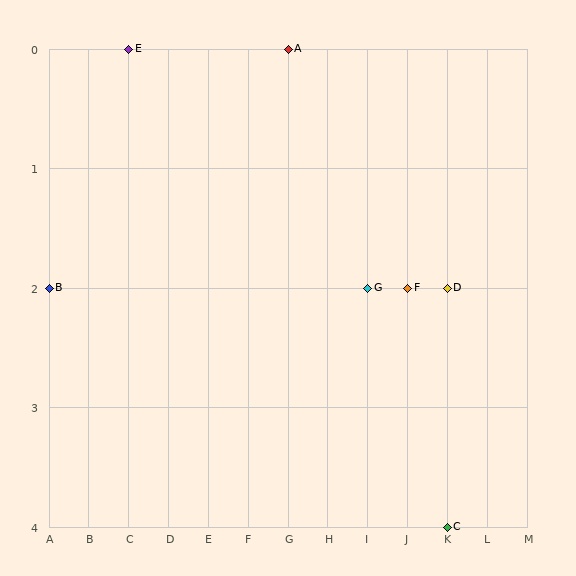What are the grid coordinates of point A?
Point A is at grid coordinates (G, 0).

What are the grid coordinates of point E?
Point E is at grid coordinates (C, 0).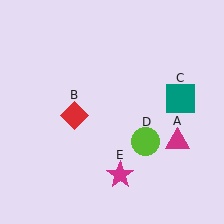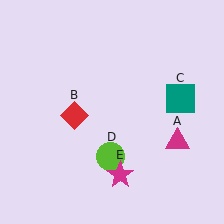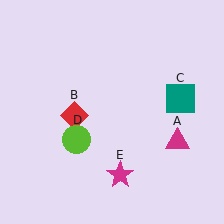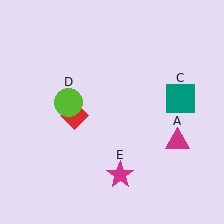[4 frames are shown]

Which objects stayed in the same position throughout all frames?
Magenta triangle (object A) and red diamond (object B) and teal square (object C) and magenta star (object E) remained stationary.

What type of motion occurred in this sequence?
The lime circle (object D) rotated clockwise around the center of the scene.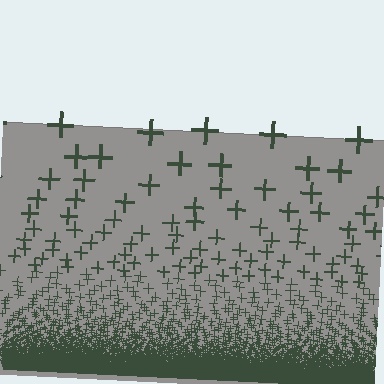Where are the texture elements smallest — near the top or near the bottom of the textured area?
Near the bottom.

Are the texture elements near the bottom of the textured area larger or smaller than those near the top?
Smaller. The gradient is inverted — elements near the bottom are smaller and denser.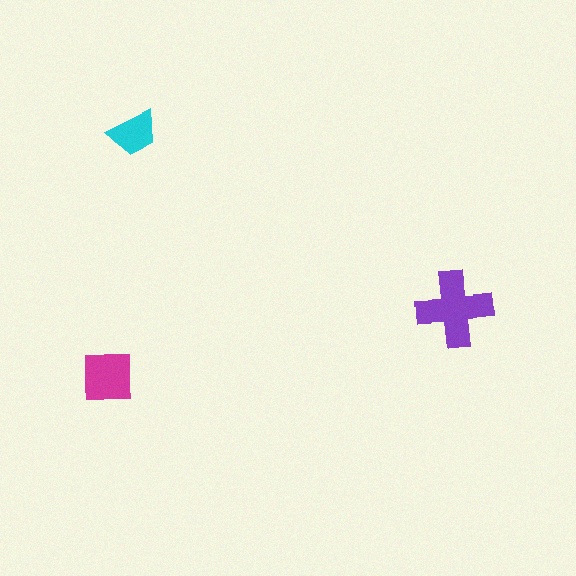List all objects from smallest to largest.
The cyan trapezoid, the magenta square, the purple cross.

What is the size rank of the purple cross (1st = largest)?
1st.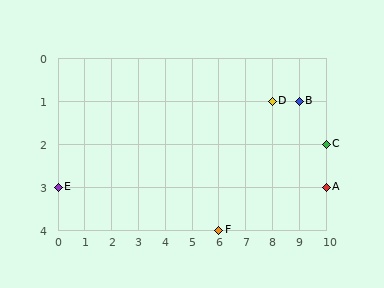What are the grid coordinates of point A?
Point A is at grid coordinates (10, 3).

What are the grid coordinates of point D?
Point D is at grid coordinates (8, 1).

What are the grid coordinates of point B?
Point B is at grid coordinates (9, 1).